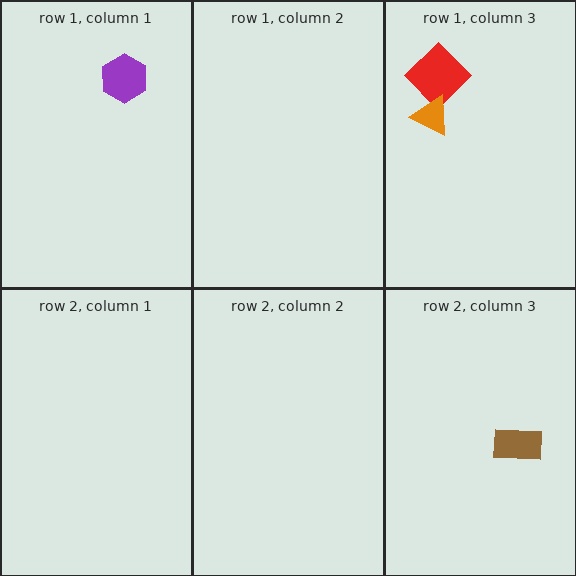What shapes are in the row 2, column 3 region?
The brown rectangle.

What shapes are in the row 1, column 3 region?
The red diamond, the orange triangle.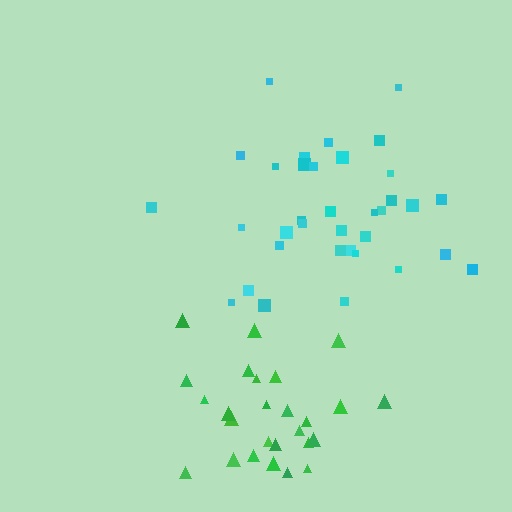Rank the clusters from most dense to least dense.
green, cyan.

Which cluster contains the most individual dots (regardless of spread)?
Cyan (35).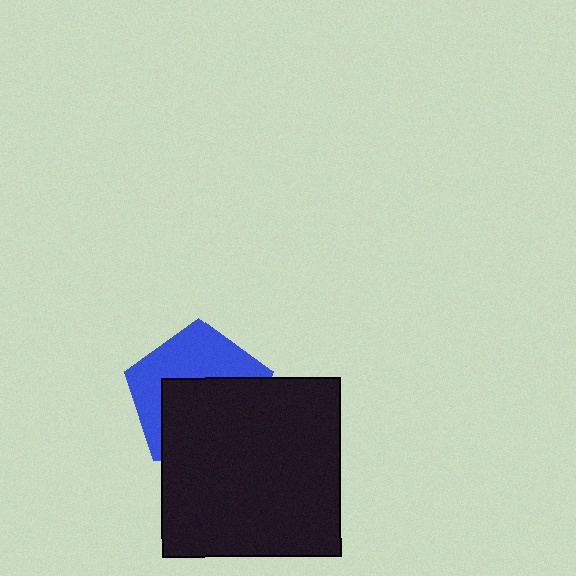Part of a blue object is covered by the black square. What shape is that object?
It is a pentagon.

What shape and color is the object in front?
The object in front is a black square.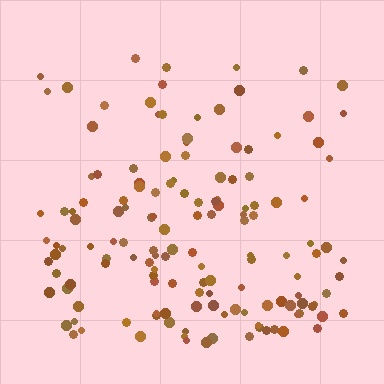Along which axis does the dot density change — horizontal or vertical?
Vertical.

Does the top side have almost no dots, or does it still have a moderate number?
Still a moderate number, just noticeably fewer than the bottom.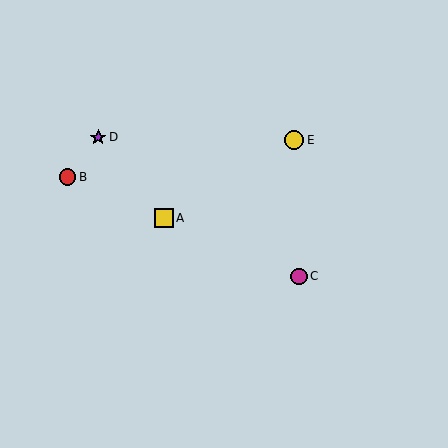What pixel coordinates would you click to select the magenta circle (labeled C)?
Click at (299, 276) to select the magenta circle C.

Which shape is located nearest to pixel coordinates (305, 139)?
The yellow circle (labeled E) at (294, 140) is nearest to that location.